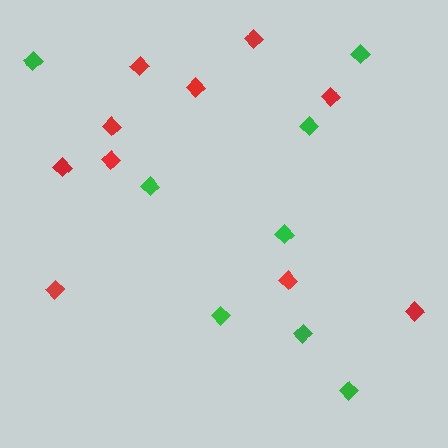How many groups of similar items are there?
There are 2 groups: one group of red diamonds (10) and one group of green diamonds (8).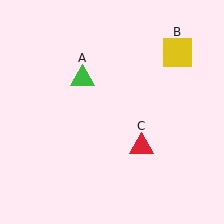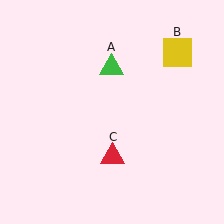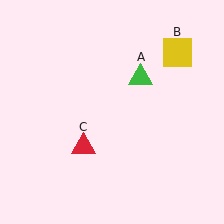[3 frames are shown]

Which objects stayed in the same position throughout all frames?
Yellow square (object B) remained stationary.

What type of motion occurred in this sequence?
The green triangle (object A), red triangle (object C) rotated clockwise around the center of the scene.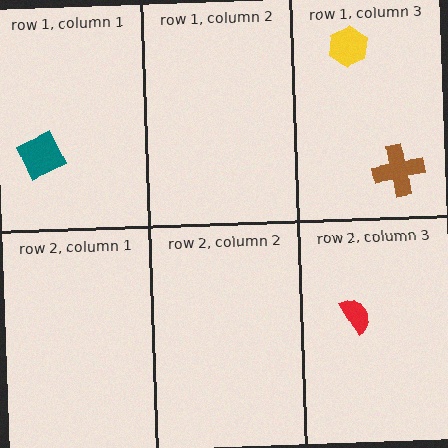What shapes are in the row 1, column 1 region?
The teal diamond.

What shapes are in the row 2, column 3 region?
The red semicircle.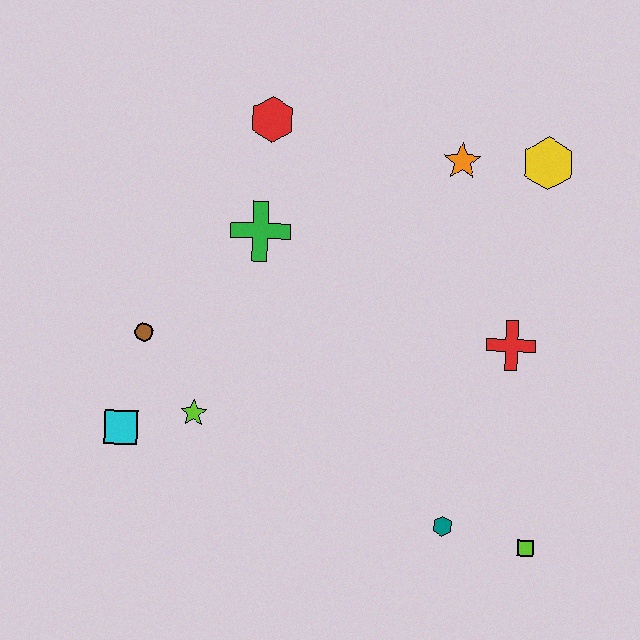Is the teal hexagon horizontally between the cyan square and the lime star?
No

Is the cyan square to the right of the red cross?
No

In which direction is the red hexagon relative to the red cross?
The red hexagon is to the left of the red cross.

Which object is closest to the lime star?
The cyan square is closest to the lime star.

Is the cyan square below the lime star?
Yes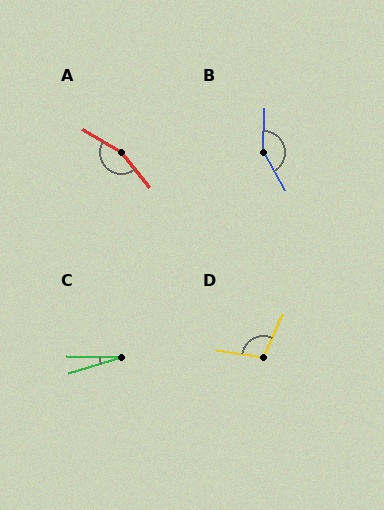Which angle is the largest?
A, at approximately 161 degrees.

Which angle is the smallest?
C, at approximately 18 degrees.